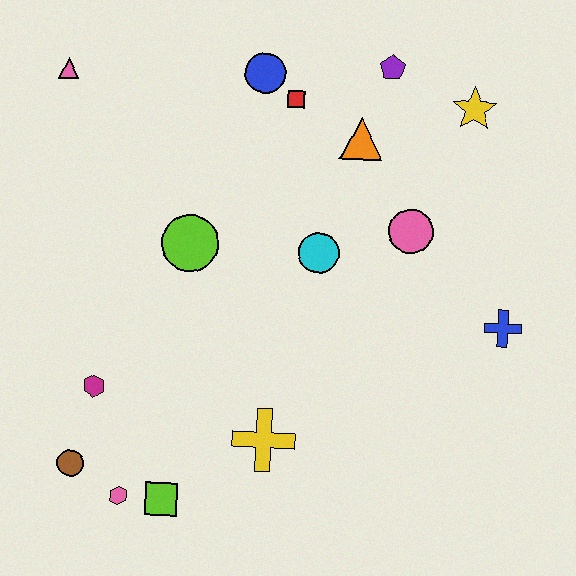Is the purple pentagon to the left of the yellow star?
Yes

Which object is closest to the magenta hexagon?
The brown circle is closest to the magenta hexagon.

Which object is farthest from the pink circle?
The brown circle is farthest from the pink circle.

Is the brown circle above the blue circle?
No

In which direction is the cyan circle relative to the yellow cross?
The cyan circle is above the yellow cross.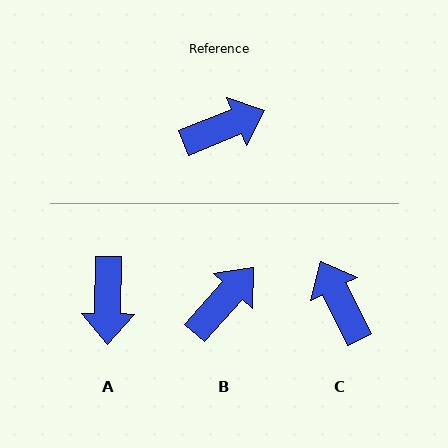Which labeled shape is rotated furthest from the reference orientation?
A, about 113 degrees away.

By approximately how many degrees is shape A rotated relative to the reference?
Approximately 113 degrees clockwise.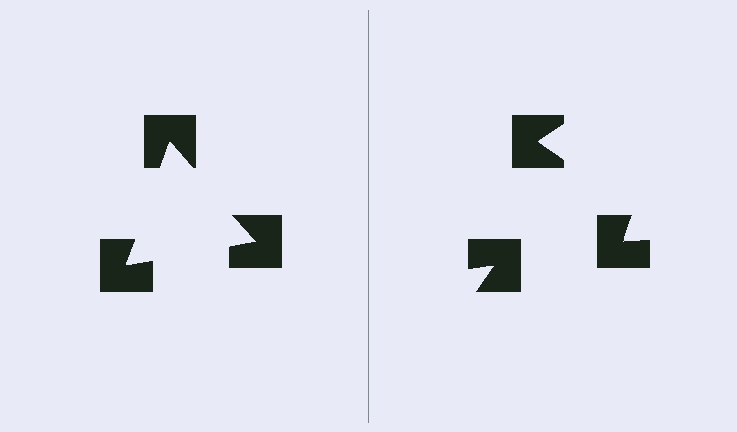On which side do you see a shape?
An illusory triangle appears on the left side. On the right side the wedge cuts are rotated, so no coherent shape forms.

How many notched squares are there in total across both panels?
6 — 3 on each side.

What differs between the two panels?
The notched squares are positioned identically on both sides; only the wedge orientations differ. On the left they align to a triangle; on the right they are misaligned.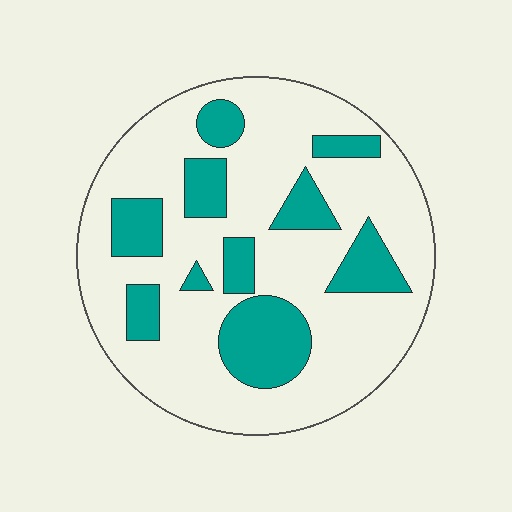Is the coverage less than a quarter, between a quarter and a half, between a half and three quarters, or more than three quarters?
Between a quarter and a half.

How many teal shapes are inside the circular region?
10.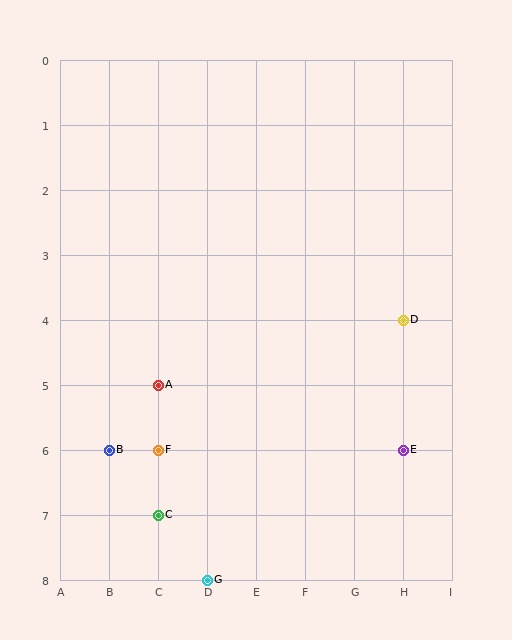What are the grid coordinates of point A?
Point A is at grid coordinates (C, 5).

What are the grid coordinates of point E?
Point E is at grid coordinates (H, 6).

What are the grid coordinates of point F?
Point F is at grid coordinates (C, 6).